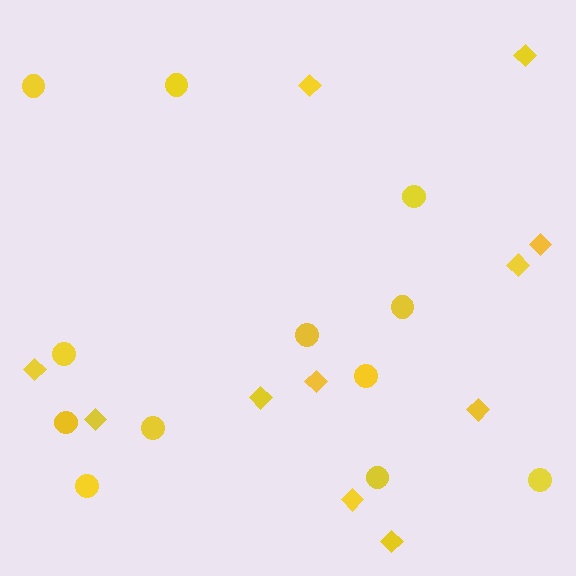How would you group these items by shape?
There are 2 groups: one group of diamonds (11) and one group of circles (12).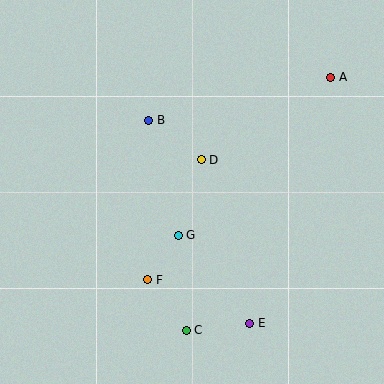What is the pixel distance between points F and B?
The distance between F and B is 160 pixels.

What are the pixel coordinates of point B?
Point B is at (149, 120).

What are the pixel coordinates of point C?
Point C is at (186, 330).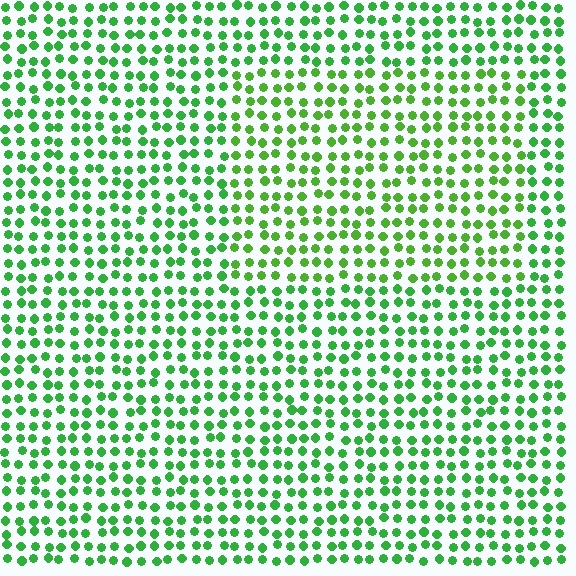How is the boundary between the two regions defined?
The boundary is defined purely by a slight shift in hue (about 20 degrees). Spacing, size, and orientation are identical on both sides.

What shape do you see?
I see a rectangle.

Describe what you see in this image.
The image is filled with small green elements in a uniform arrangement. A rectangle-shaped region is visible where the elements are tinted to a slightly different hue, forming a subtle color boundary.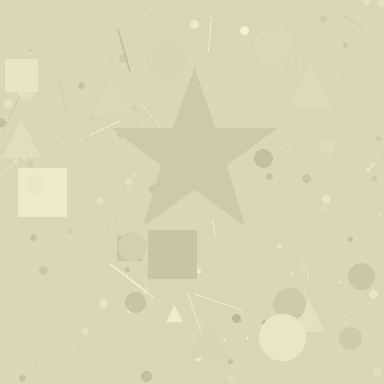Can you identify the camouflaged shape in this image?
The camouflaged shape is a star.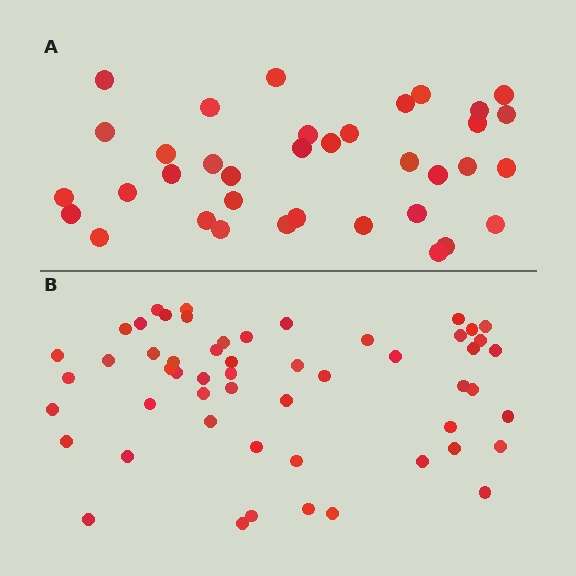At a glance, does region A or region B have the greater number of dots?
Region B (the bottom region) has more dots.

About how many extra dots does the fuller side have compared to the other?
Region B has approximately 20 more dots than region A.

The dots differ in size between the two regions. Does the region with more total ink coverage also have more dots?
No. Region A has more total ink coverage because its dots are larger, but region B actually contains more individual dots. Total area can be misleading — the number of items is what matters here.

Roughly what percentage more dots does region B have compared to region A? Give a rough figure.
About 50% more.